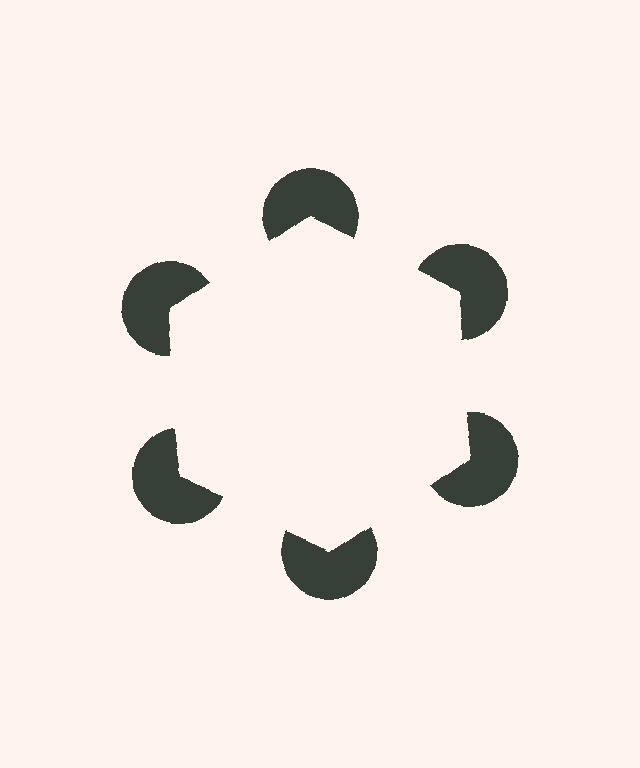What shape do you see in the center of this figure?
An illusory hexagon — its edges are inferred from the aligned wedge cuts in the pac-man discs, not physically drawn.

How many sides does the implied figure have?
6 sides.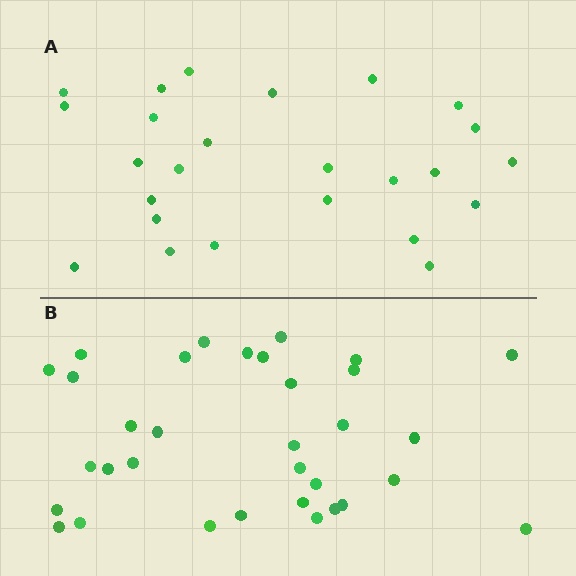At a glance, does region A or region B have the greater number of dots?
Region B (the bottom region) has more dots.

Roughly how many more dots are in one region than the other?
Region B has roughly 8 or so more dots than region A.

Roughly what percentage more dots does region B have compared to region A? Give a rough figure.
About 30% more.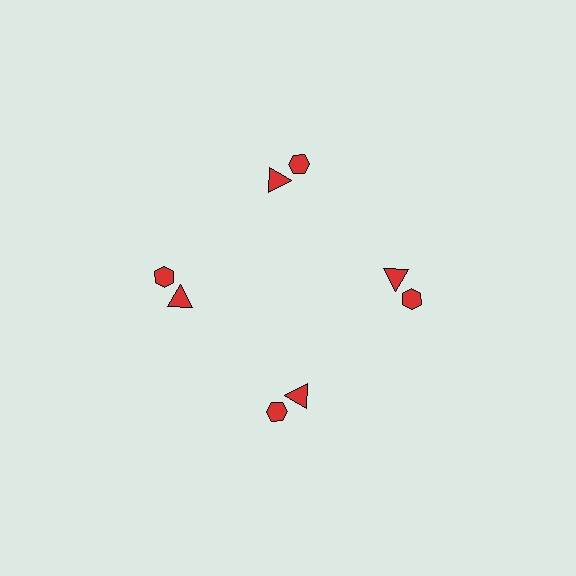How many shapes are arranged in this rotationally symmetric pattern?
There are 8 shapes, arranged in 4 groups of 2.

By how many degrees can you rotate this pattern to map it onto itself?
The pattern maps onto itself every 90 degrees of rotation.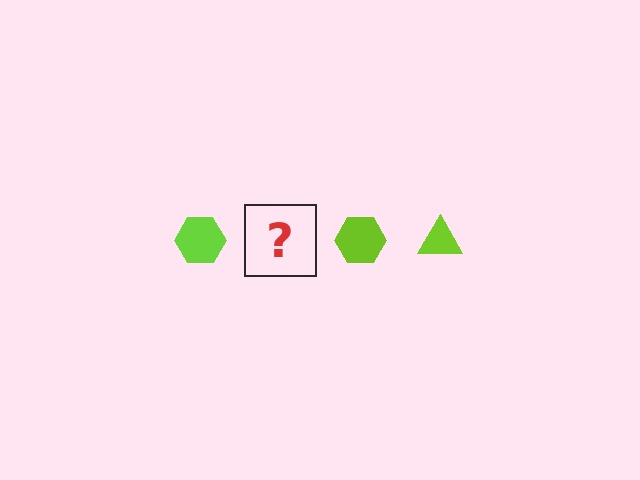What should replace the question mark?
The question mark should be replaced with a lime triangle.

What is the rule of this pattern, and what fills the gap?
The rule is that the pattern cycles through hexagon, triangle shapes in lime. The gap should be filled with a lime triangle.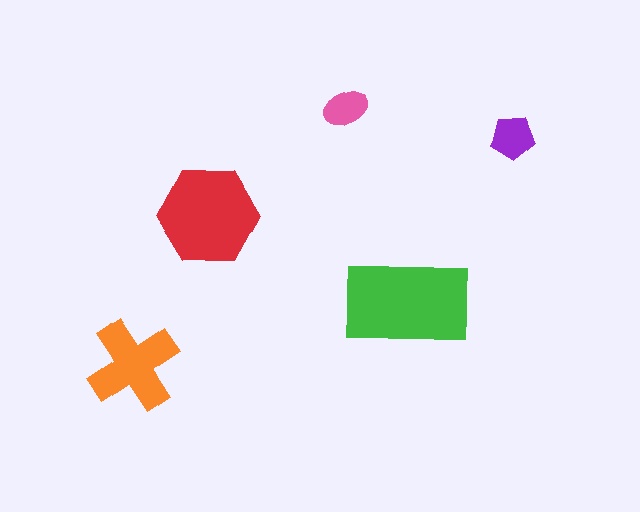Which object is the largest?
The green rectangle.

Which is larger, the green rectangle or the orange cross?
The green rectangle.